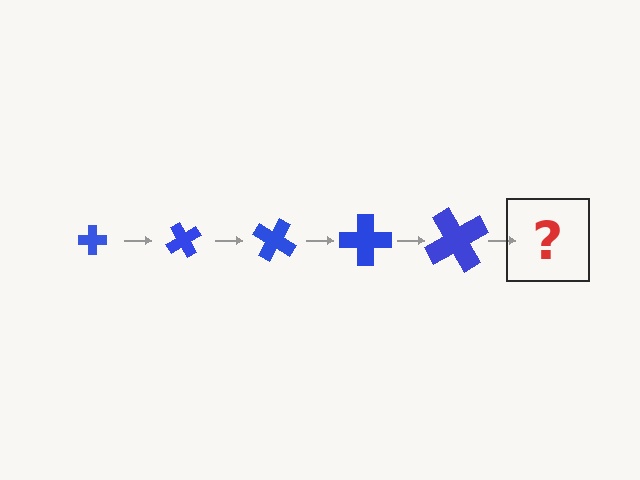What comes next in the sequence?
The next element should be a cross, larger than the previous one and rotated 300 degrees from the start.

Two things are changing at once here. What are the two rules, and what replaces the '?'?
The two rules are that the cross grows larger each step and it rotates 60 degrees each step. The '?' should be a cross, larger than the previous one and rotated 300 degrees from the start.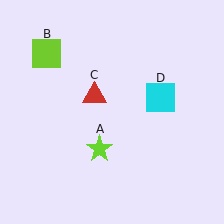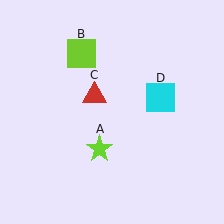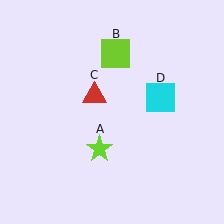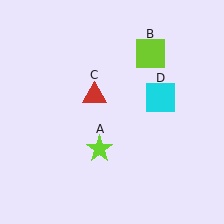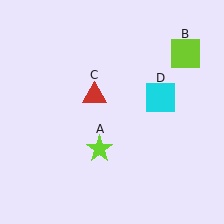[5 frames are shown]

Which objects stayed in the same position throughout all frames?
Lime star (object A) and red triangle (object C) and cyan square (object D) remained stationary.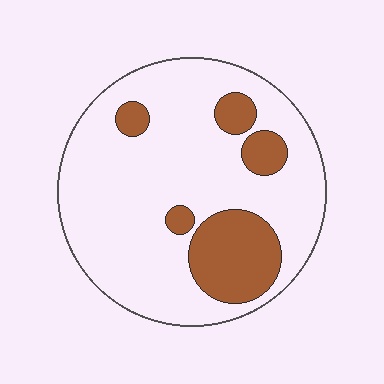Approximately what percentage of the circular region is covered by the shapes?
Approximately 20%.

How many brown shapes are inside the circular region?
5.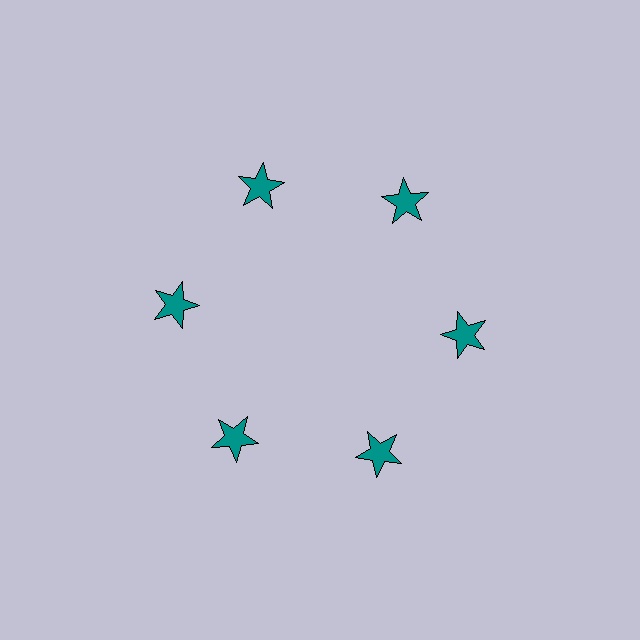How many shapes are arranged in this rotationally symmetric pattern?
There are 6 shapes, arranged in 6 groups of 1.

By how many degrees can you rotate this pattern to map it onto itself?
The pattern maps onto itself every 60 degrees of rotation.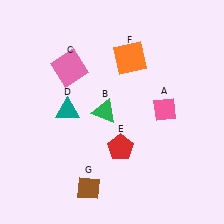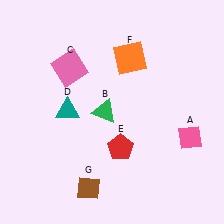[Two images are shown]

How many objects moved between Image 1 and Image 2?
1 object moved between the two images.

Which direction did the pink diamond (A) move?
The pink diamond (A) moved down.